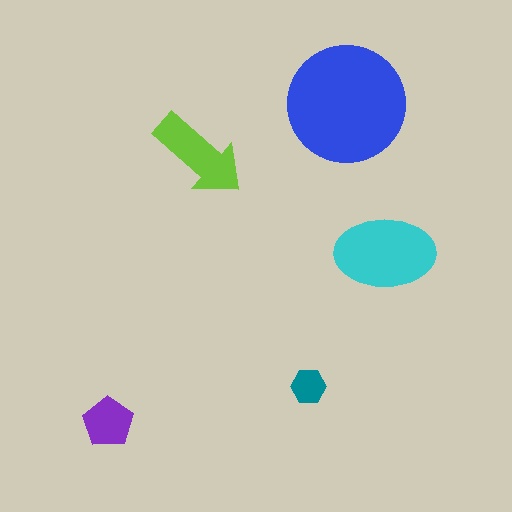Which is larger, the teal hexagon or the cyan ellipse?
The cyan ellipse.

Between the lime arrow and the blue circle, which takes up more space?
The blue circle.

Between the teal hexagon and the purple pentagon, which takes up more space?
The purple pentagon.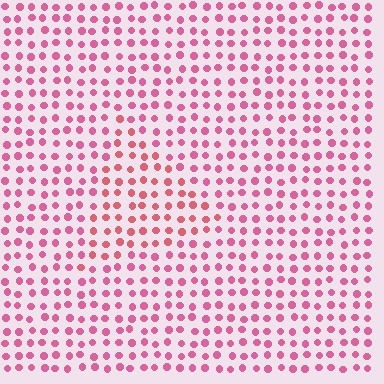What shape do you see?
I see a triangle.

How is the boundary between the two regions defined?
The boundary is defined purely by a slight shift in hue (about 19 degrees). Spacing, size, and orientation are identical on both sides.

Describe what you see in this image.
The image is filled with small pink elements in a uniform arrangement. A triangle-shaped region is visible where the elements are tinted to a slightly different hue, forming a subtle color boundary.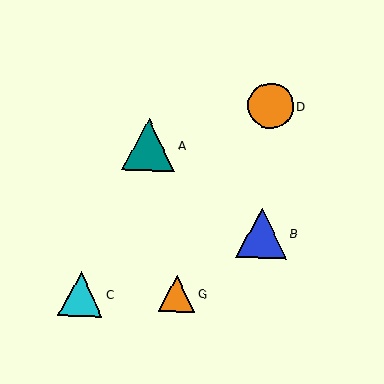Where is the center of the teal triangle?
The center of the teal triangle is at (149, 145).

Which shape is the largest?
The teal triangle (labeled A) is the largest.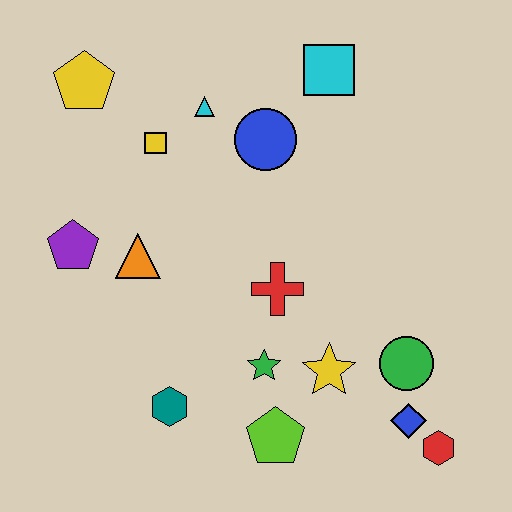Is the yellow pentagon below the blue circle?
No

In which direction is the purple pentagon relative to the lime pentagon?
The purple pentagon is to the left of the lime pentagon.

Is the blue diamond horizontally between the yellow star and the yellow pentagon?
No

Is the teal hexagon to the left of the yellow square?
No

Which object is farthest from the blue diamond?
The yellow pentagon is farthest from the blue diamond.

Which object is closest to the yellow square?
The cyan triangle is closest to the yellow square.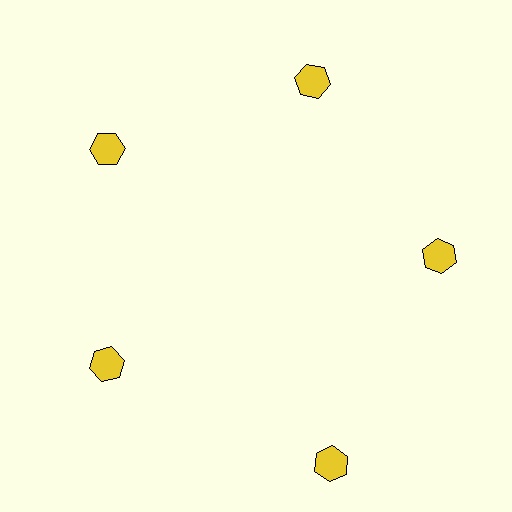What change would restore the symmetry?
The symmetry would be restored by moving it inward, back onto the ring so that all 5 hexagons sit at equal angles and equal distance from the center.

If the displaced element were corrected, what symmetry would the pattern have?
It would have 5-fold rotational symmetry — the pattern would map onto itself every 72 degrees.